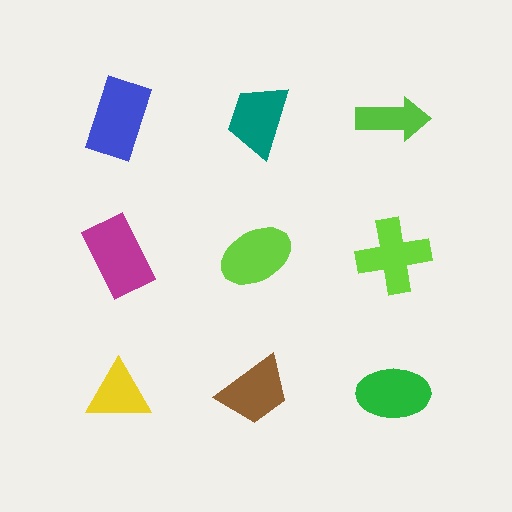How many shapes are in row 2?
3 shapes.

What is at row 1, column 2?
A teal trapezoid.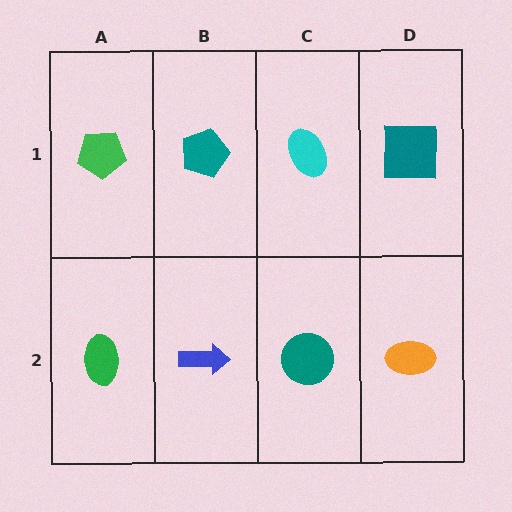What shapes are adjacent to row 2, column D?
A teal square (row 1, column D), a teal circle (row 2, column C).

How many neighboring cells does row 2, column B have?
3.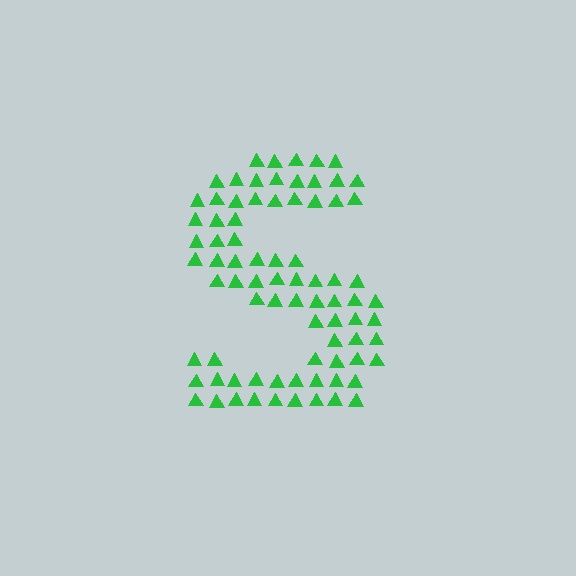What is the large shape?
The large shape is the letter S.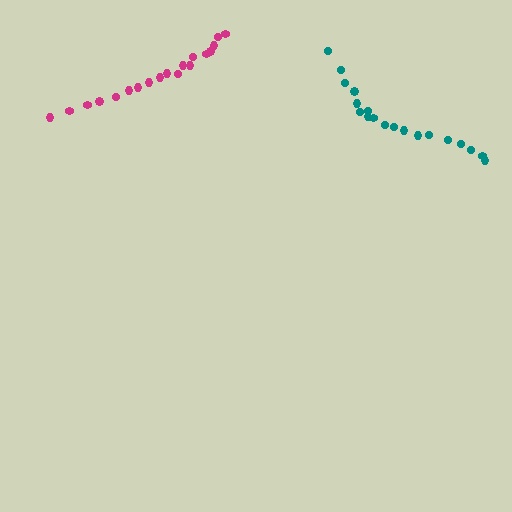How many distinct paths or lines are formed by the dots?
There are 2 distinct paths.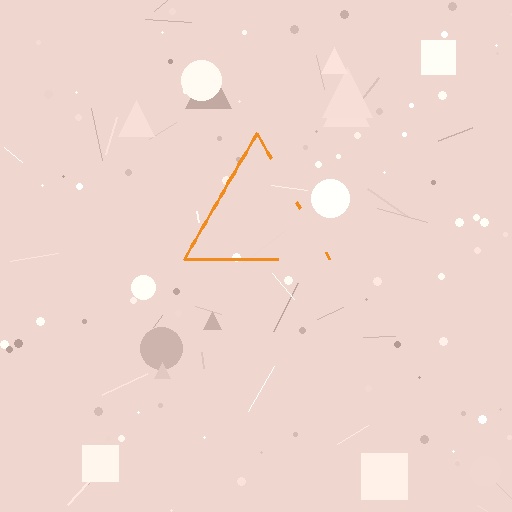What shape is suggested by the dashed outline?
The dashed outline suggests a triangle.